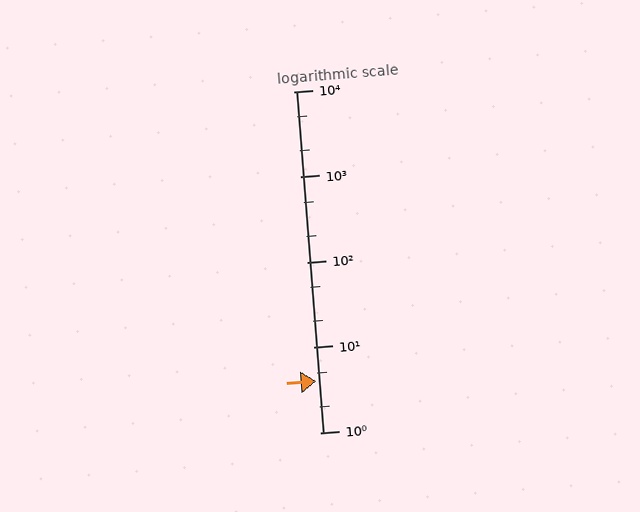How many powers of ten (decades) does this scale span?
The scale spans 4 decades, from 1 to 10000.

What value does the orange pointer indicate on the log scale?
The pointer indicates approximately 4.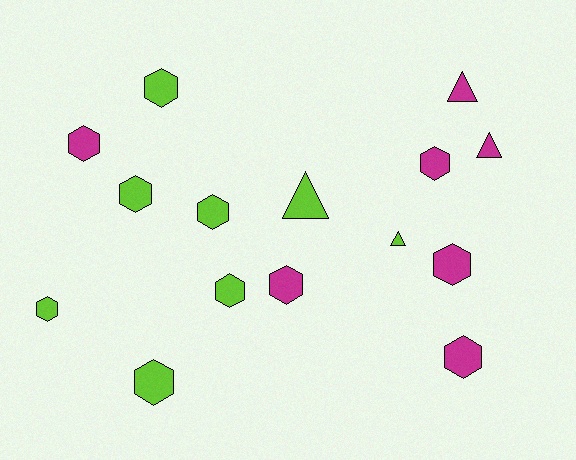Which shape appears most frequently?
Hexagon, with 11 objects.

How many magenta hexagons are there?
There are 5 magenta hexagons.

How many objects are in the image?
There are 15 objects.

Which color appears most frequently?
Lime, with 8 objects.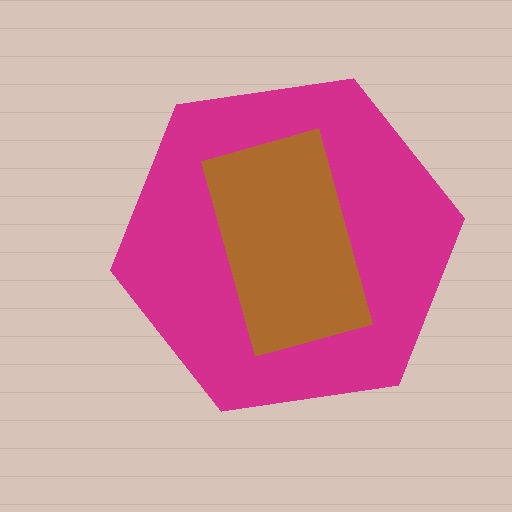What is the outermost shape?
The magenta hexagon.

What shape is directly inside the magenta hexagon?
The brown rectangle.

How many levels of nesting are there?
2.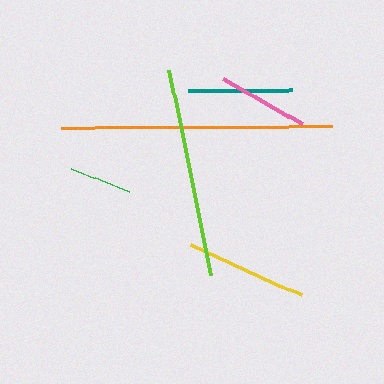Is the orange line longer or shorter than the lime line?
The orange line is longer than the lime line.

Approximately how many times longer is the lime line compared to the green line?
The lime line is approximately 3.3 times the length of the green line.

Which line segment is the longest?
The orange line is the longest at approximately 271 pixels.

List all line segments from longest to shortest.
From longest to shortest: orange, lime, yellow, teal, pink, green.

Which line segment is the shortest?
The green line is the shortest at approximately 63 pixels.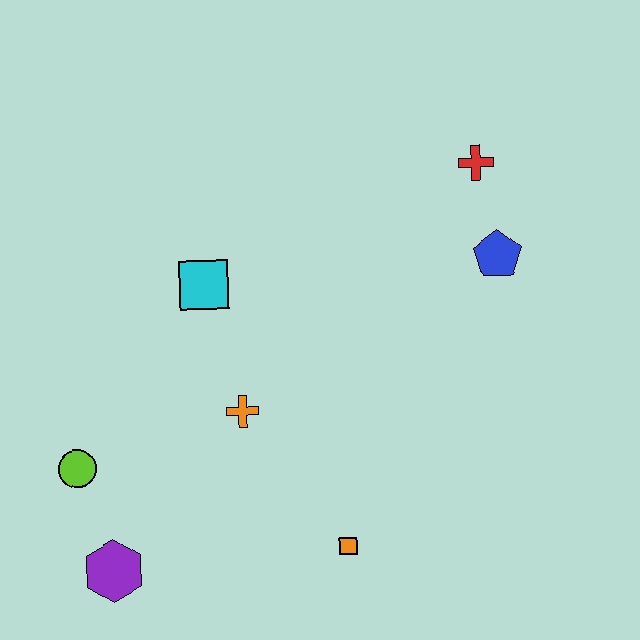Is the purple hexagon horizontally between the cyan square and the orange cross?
No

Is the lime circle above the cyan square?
No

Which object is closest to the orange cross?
The cyan square is closest to the orange cross.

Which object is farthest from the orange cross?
The red cross is farthest from the orange cross.